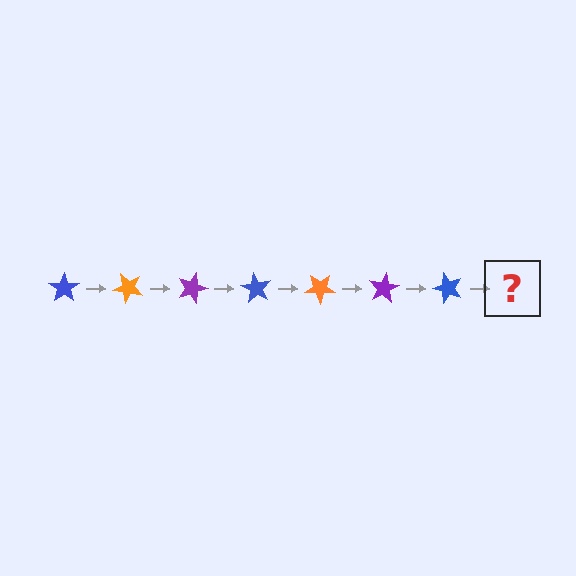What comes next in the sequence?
The next element should be an orange star, rotated 315 degrees from the start.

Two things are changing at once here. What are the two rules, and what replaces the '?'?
The two rules are that it rotates 45 degrees each step and the color cycles through blue, orange, and purple. The '?' should be an orange star, rotated 315 degrees from the start.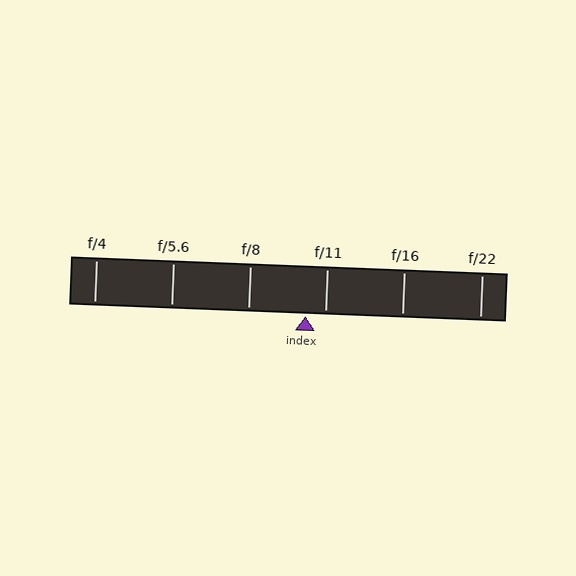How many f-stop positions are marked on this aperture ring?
There are 6 f-stop positions marked.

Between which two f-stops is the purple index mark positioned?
The index mark is between f/8 and f/11.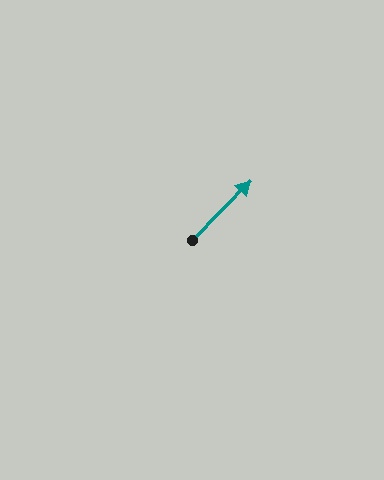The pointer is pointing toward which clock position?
Roughly 1 o'clock.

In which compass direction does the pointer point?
Northeast.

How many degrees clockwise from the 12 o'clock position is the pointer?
Approximately 44 degrees.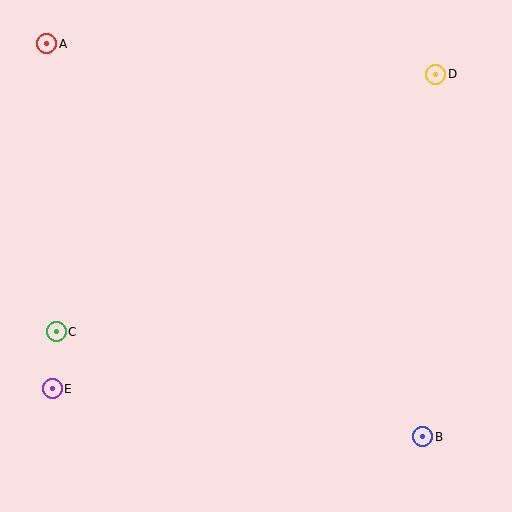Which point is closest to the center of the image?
Point C at (56, 332) is closest to the center.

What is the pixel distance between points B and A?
The distance between B and A is 544 pixels.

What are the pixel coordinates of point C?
Point C is at (56, 332).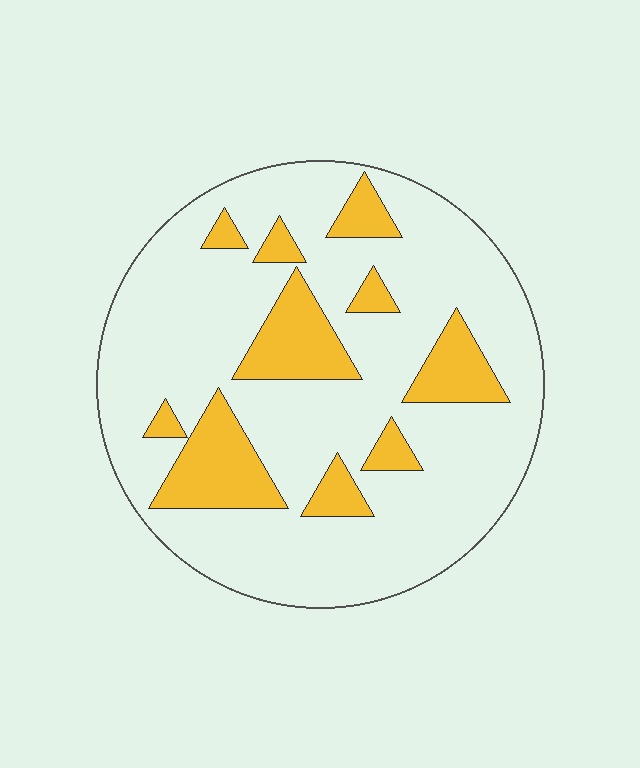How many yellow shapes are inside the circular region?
10.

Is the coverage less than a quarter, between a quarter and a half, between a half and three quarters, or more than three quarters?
Less than a quarter.